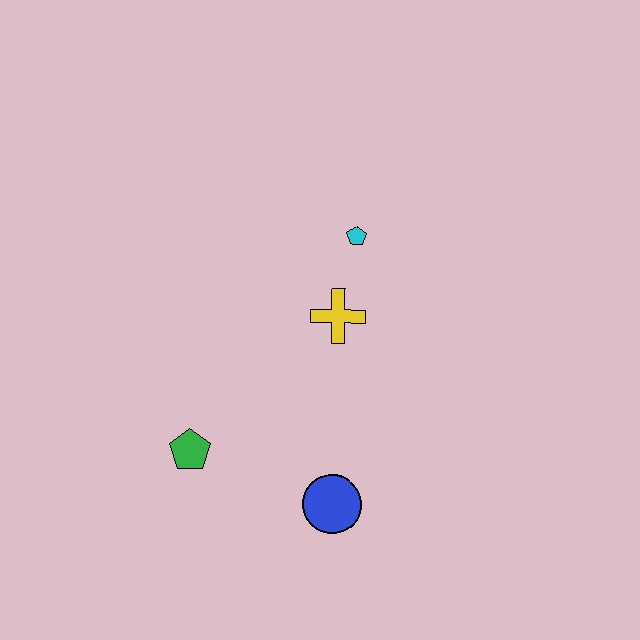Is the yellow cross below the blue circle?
No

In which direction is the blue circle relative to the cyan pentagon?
The blue circle is below the cyan pentagon.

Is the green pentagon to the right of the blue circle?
No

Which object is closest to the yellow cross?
The cyan pentagon is closest to the yellow cross.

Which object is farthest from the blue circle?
The cyan pentagon is farthest from the blue circle.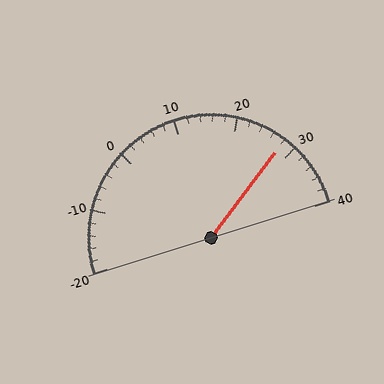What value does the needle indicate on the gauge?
The needle indicates approximately 28.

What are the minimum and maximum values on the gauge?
The gauge ranges from -20 to 40.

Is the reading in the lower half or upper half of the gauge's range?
The reading is in the upper half of the range (-20 to 40).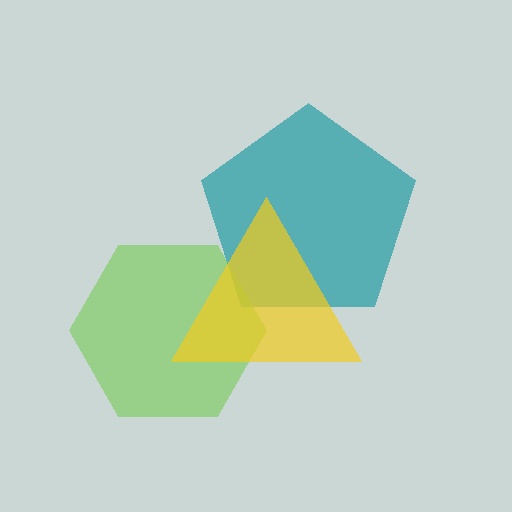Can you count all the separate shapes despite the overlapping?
Yes, there are 3 separate shapes.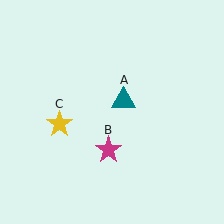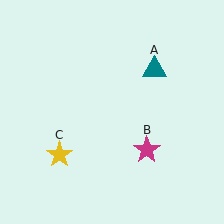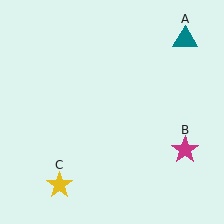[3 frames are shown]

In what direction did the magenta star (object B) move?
The magenta star (object B) moved right.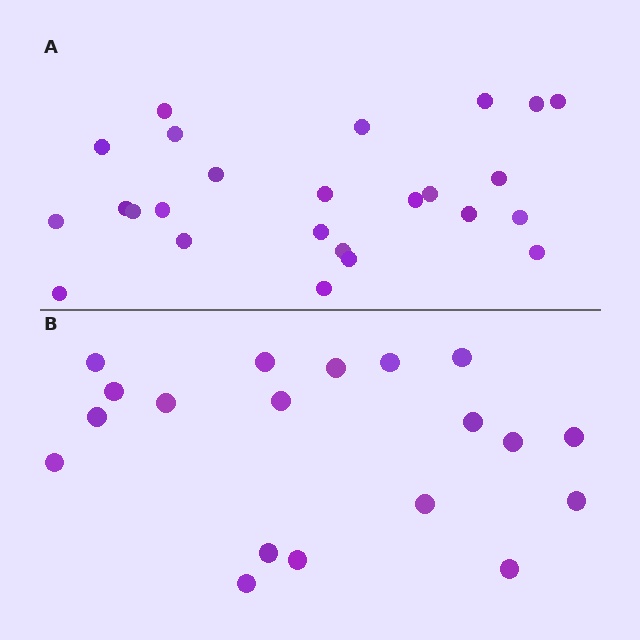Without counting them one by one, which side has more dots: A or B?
Region A (the top region) has more dots.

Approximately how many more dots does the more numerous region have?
Region A has about 6 more dots than region B.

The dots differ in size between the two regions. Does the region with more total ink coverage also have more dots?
No. Region B has more total ink coverage because its dots are larger, but region A actually contains more individual dots. Total area can be misleading — the number of items is what matters here.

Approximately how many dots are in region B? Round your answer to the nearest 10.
About 20 dots. (The exact count is 19, which rounds to 20.)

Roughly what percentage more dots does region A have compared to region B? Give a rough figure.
About 30% more.